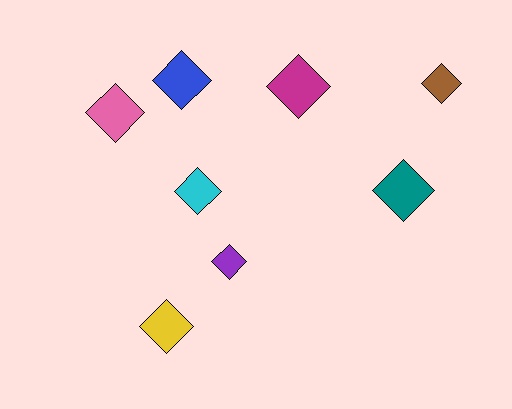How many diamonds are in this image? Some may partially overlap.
There are 8 diamonds.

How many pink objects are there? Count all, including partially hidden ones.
There is 1 pink object.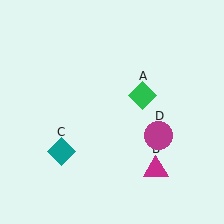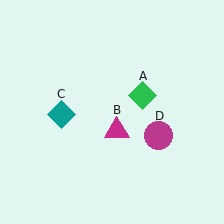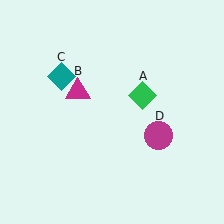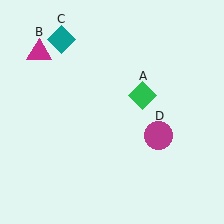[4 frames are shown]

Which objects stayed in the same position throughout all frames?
Green diamond (object A) and magenta circle (object D) remained stationary.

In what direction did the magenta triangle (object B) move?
The magenta triangle (object B) moved up and to the left.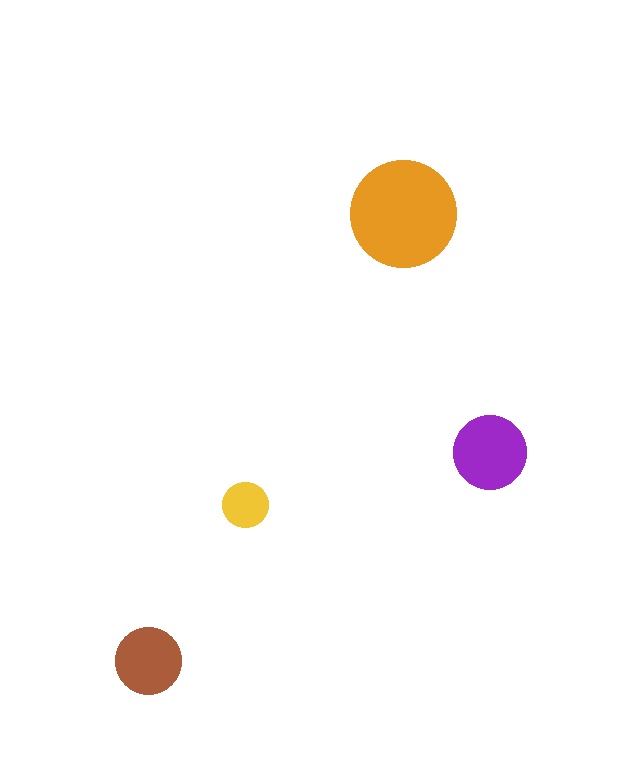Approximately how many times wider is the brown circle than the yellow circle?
About 1.5 times wider.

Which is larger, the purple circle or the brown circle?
The purple one.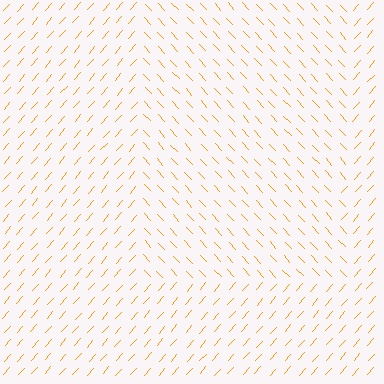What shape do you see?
I see a rectangle.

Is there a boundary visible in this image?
Yes, there is a texture boundary formed by a change in line orientation.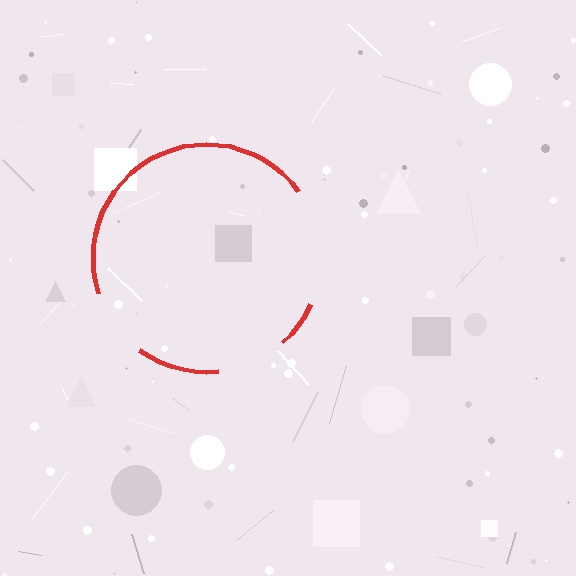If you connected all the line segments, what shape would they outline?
They would outline a circle.